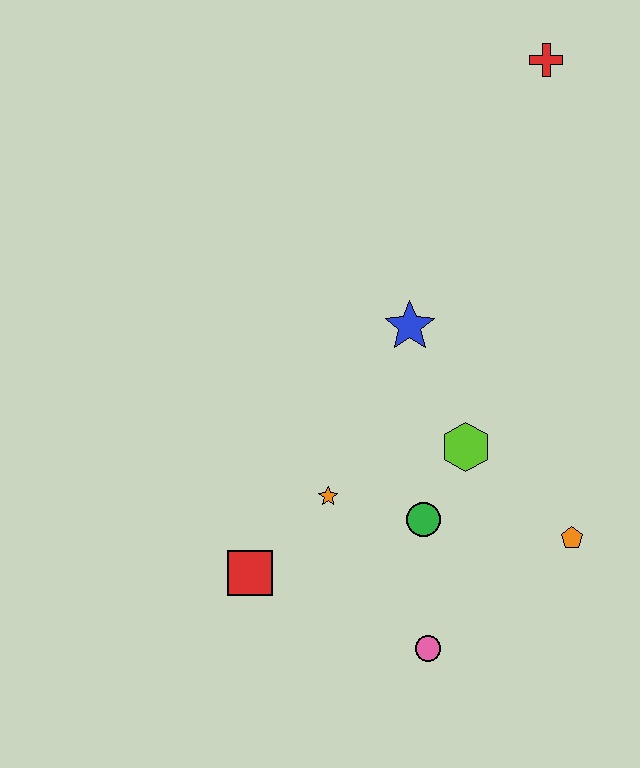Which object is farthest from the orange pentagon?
The red cross is farthest from the orange pentagon.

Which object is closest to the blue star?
The lime hexagon is closest to the blue star.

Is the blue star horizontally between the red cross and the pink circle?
No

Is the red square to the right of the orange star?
No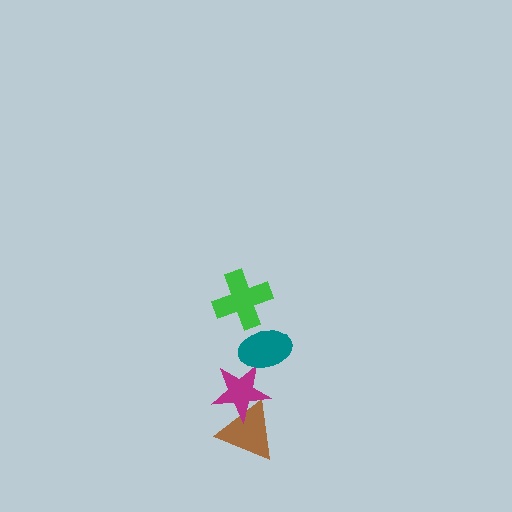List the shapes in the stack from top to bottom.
From top to bottom: the green cross, the teal ellipse, the magenta star, the brown triangle.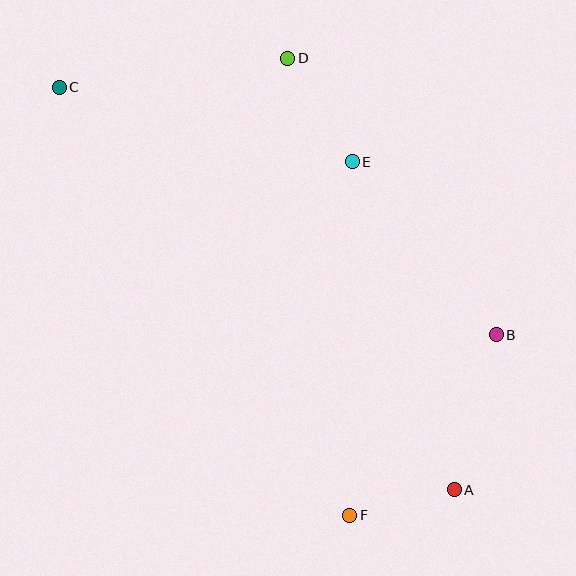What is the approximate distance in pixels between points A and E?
The distance between A and E is approximately 343 pixels.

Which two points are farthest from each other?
Points A and C are farthest from each other.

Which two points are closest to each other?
Points A and F are closest to each other.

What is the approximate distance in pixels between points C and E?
The distance between C and E is approximately 303 pixels.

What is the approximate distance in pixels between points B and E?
The distance between B and E is approximately 225 pixels.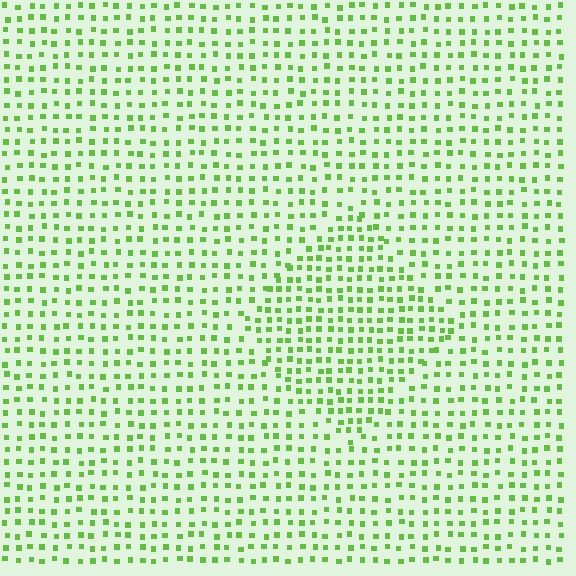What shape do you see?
I see a diamond.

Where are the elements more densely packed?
The elements are more densely packed inside the diamond boundary.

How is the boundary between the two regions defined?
The boundary is defined by a change in element density (approximately 1.5x ratio). All elements are the same color, size, and shape.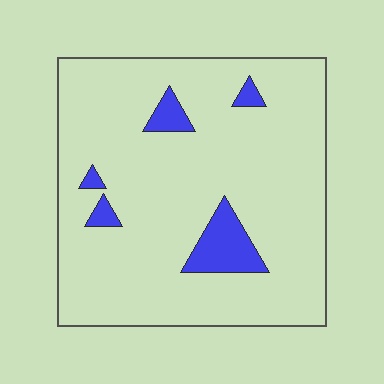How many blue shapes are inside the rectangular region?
5.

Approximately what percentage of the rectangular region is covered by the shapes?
Approximately 10%.